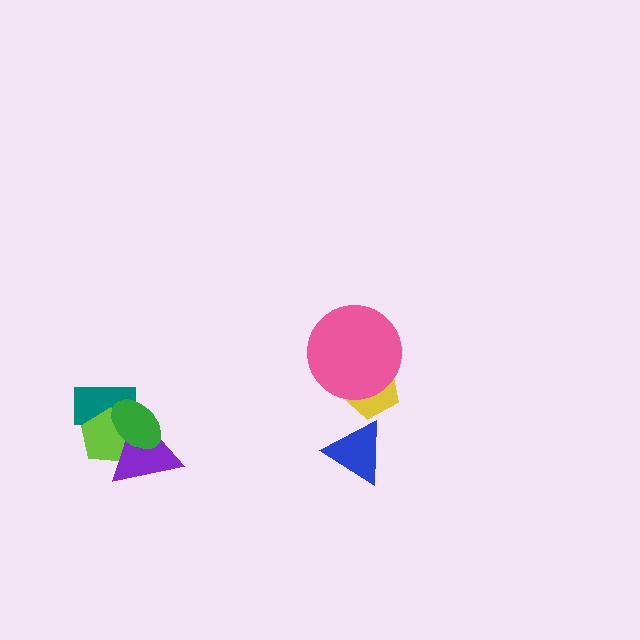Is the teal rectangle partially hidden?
Yes, it is partially covered by another shape.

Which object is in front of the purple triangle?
The green ellipse is in front of the purple triangle.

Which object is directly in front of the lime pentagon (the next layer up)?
The purple triangle is directly in front of the lime pentagon.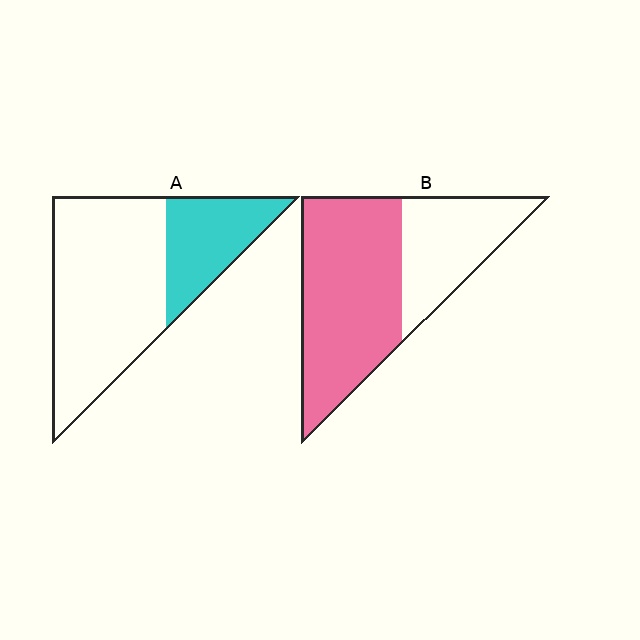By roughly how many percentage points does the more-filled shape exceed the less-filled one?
By roughly 35 percentage points (B over A).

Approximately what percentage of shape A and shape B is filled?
A is approximately 30% and B is approximately 65%.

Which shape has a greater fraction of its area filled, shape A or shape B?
Shape B.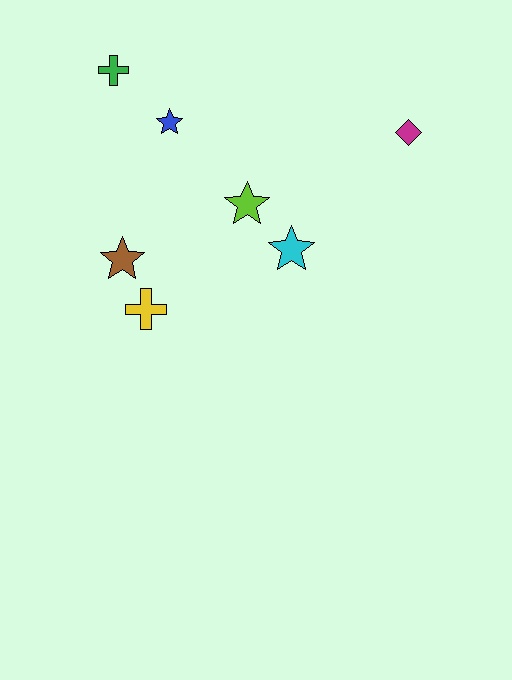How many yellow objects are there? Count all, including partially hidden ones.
There is 1 yellow object.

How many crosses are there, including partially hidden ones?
There are 2 crosses.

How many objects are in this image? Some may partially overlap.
There are 7 objects.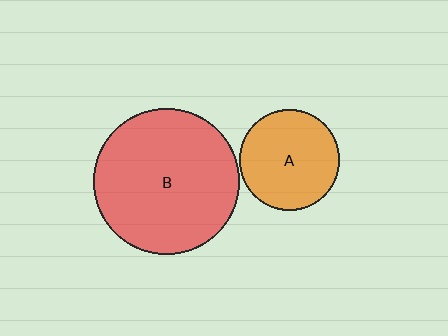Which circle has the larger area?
Circle B (red).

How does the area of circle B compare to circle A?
Approximately 2.1 times.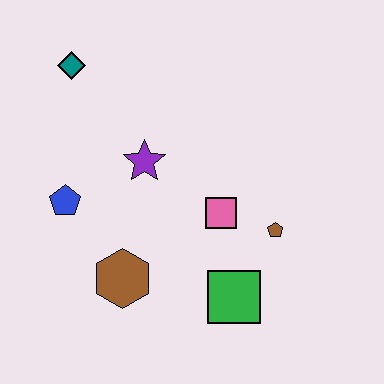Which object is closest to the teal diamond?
The purple star is closest to the teal diamond.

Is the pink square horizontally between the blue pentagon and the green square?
Yes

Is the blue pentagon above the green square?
Yes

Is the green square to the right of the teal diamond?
Yes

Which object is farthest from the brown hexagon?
The teal diamond is farthest from the brown hexagon.